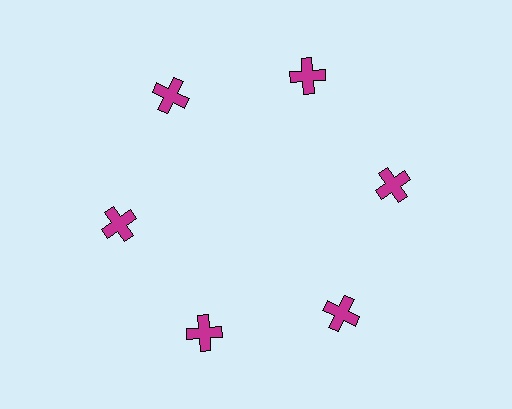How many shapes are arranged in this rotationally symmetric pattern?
There are 6 shapes, arranged in 6 groups of 1.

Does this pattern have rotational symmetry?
Yes, this pattern has 6-fold rotational symmetry. It looks the same after rotating 60 degrees around the center.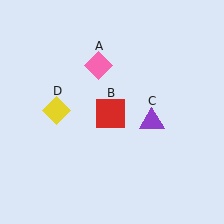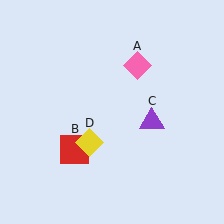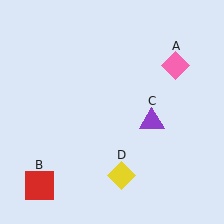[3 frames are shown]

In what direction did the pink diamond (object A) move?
The pink diamond (object A) moved right.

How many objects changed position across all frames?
3 objects changed position: pink diamond (object A), red square (object B), yellow diamond (object D).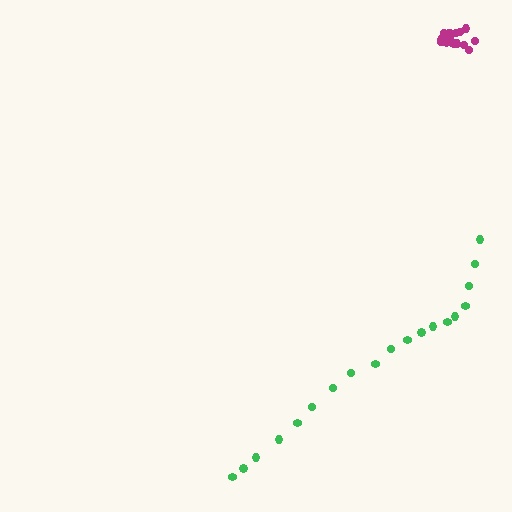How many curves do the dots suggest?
There are 2 distinct paths.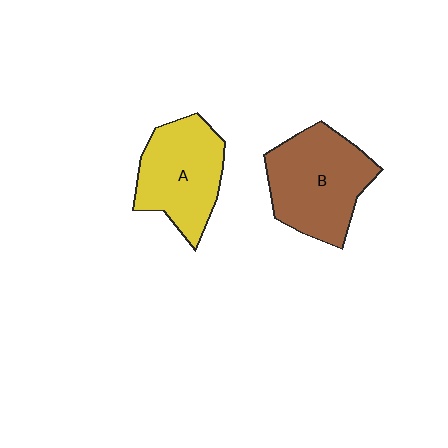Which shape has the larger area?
Shape B (brown).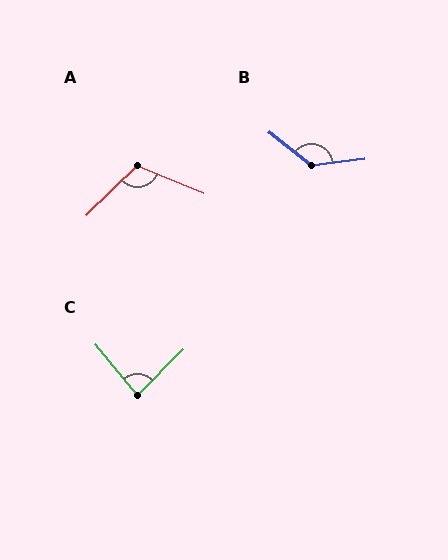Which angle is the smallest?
C, at approximately 84 degrees.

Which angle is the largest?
B, at approximately 135 degrees.